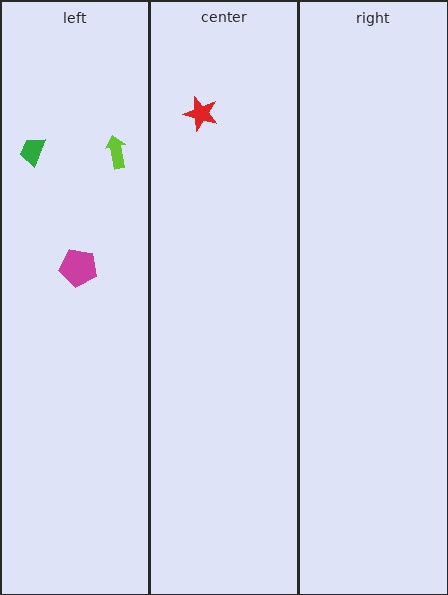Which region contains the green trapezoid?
The left region.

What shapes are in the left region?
The green trapezoid, the magenta pentagon, the lime arrow.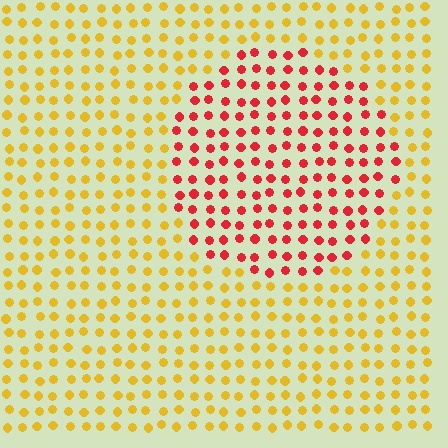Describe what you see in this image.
The image is filled with small yellow elements in a uniform arrangement. A circle-shaped region is visible where the elements are tinted to a slightly different hue, forming a subtle color boundary.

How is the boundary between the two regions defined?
The boundary is defined purely by a slight shift in hue (about 52 degrees). Spacing, size, and orientation are identical on both sides.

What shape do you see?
I see a circle.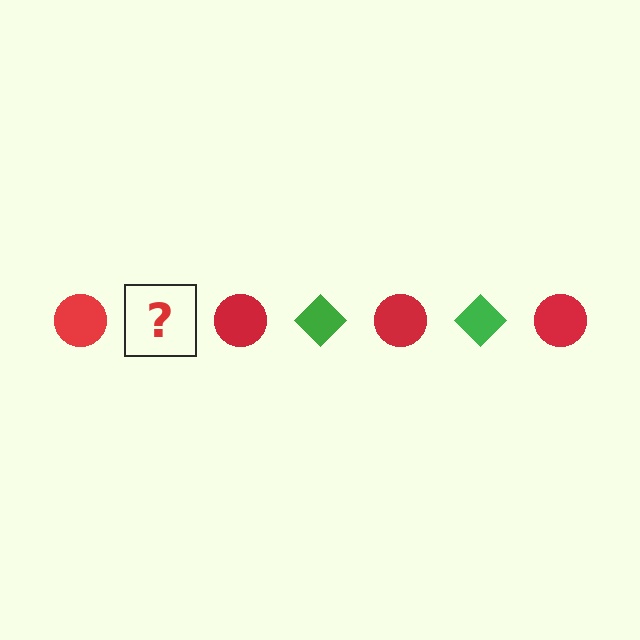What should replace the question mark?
The question mark should be replaced with a green diamond.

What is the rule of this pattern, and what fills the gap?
The rule is that the pattern alternates between red circle and green diamond. The gap should be filled with a green diamond.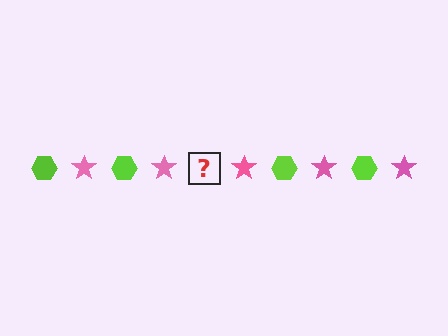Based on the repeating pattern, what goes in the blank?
The blank should be a lime hexagon.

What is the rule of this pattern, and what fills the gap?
The rule is that the pattern alternates between lime hexagon and pink star. The gap should be filled with a lime hexagon.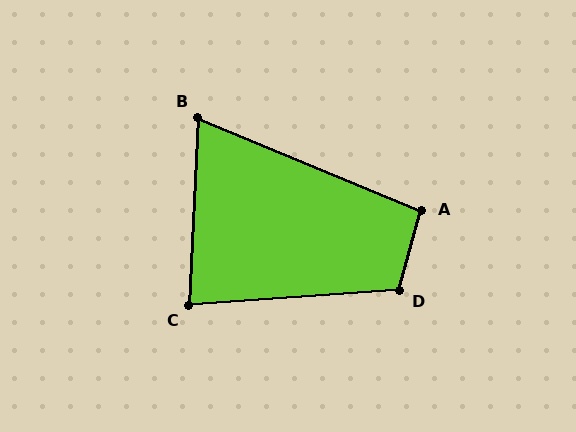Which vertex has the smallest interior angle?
B, at approximately 70 degrees.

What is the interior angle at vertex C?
Approximately 83 degrees (acute).